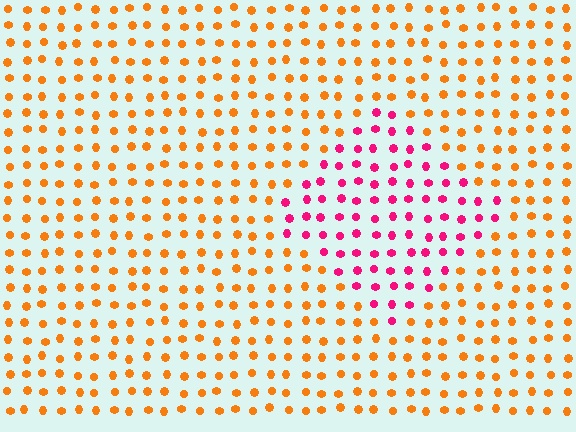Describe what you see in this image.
The image is filled with small orange elements in a uniform arrangement. A diamond-shaped region is visible where the elements are tinted to a slightly different hue, forming a subtle color boundary.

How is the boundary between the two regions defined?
The boundary is defined purely by a slight shift in hue (about 58 degrees). Spacing, size, and orientation are identical on both sides.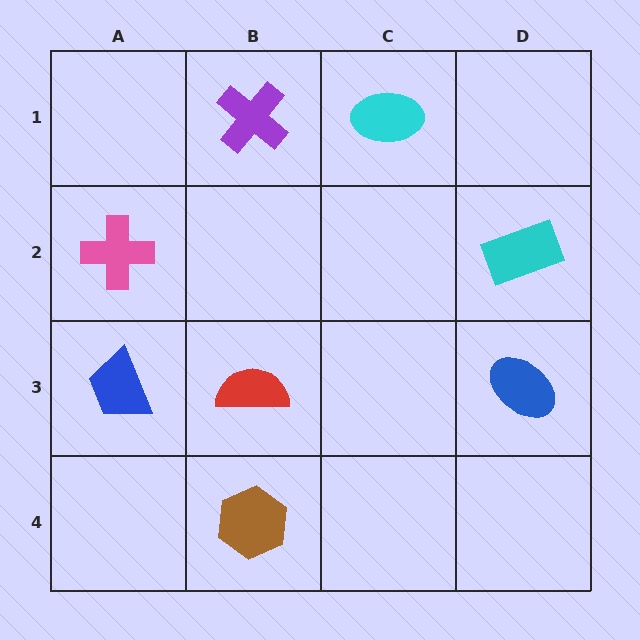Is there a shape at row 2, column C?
No, that cell is empty.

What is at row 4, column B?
A brown hexagon.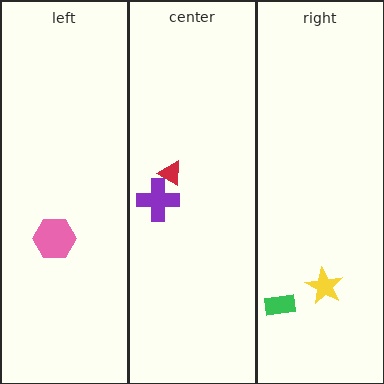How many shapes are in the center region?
2.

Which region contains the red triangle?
The center region.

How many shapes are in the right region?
2.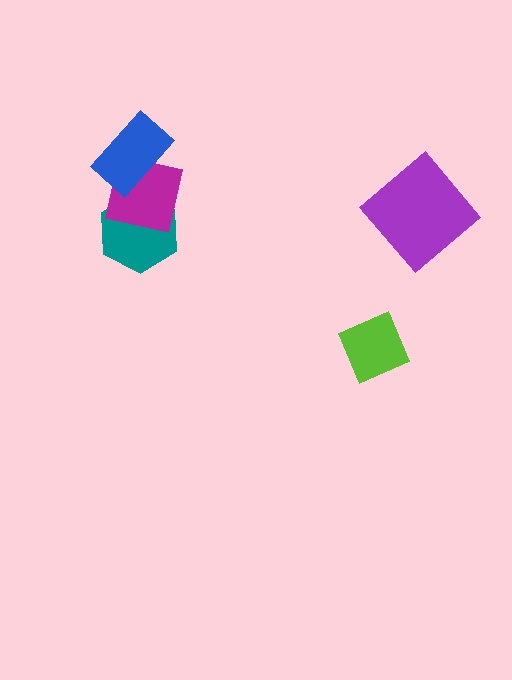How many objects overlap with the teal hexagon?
1 object overlaps with the teal hexagon.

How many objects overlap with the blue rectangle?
1 object overlaps with the blue rectangle.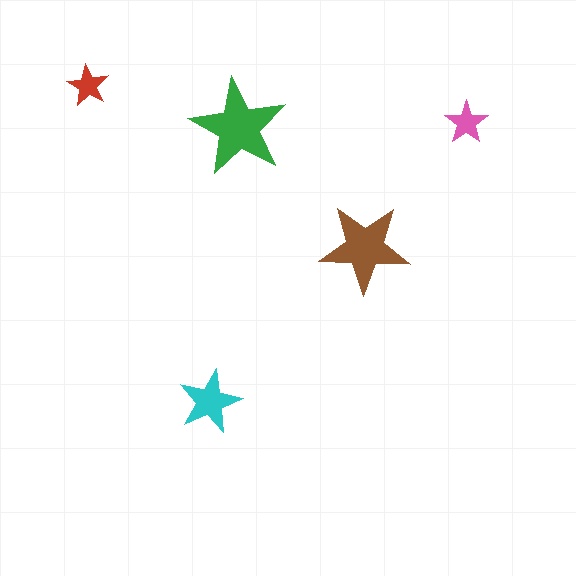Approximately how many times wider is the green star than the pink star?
About 2.5 times wider.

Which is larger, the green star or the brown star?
The green one.